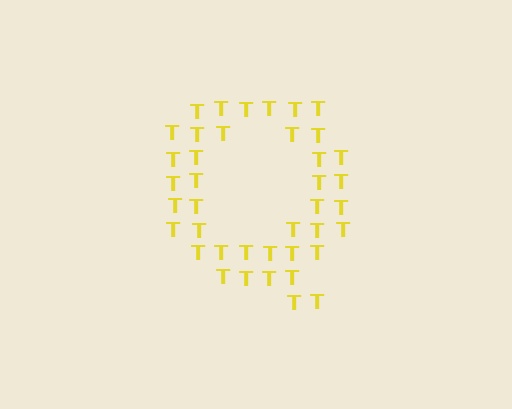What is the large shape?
The large shape is the letter Q.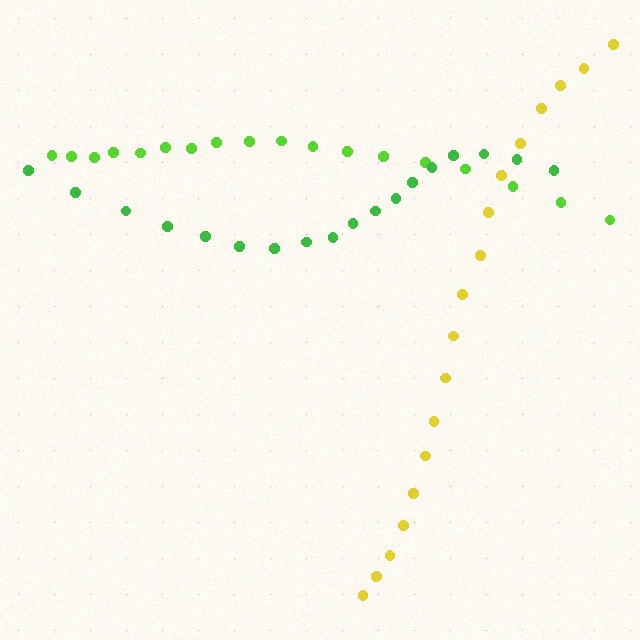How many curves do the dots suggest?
There are 3 distinct paths.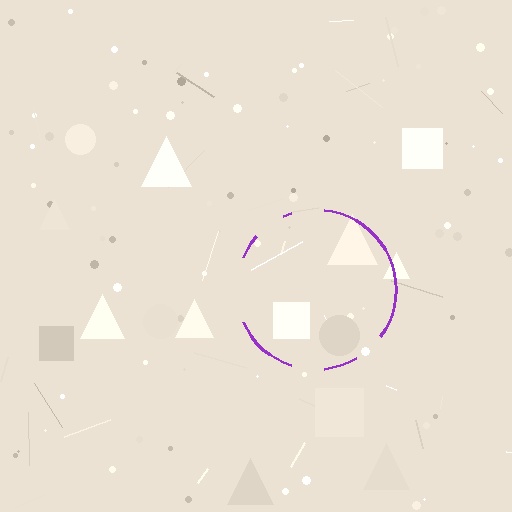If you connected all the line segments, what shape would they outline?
They would outline a circle.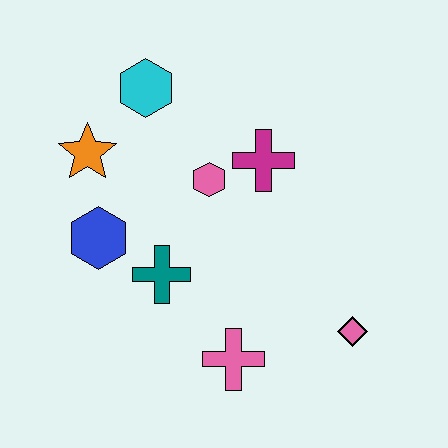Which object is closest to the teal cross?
The blue hexagon is closest to the teal cross.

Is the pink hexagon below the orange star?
Yes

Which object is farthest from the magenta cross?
The pink cross is farthest from the magenta cross.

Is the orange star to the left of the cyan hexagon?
Yes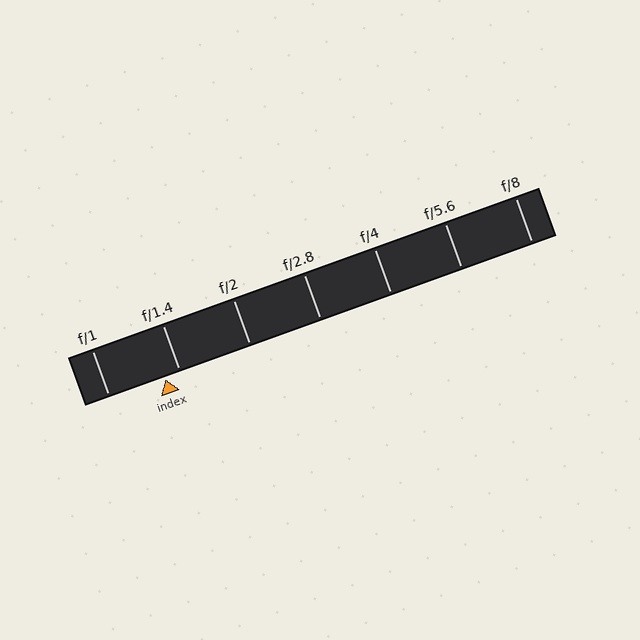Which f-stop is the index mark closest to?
The index mark is closest to f/1.4.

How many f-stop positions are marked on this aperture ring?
There are 7 f-stop positions marked.